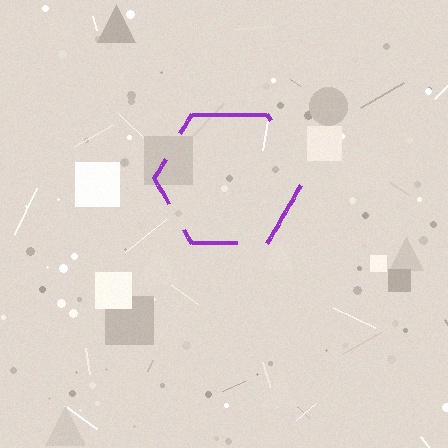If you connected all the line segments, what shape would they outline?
They would outline a hexagon.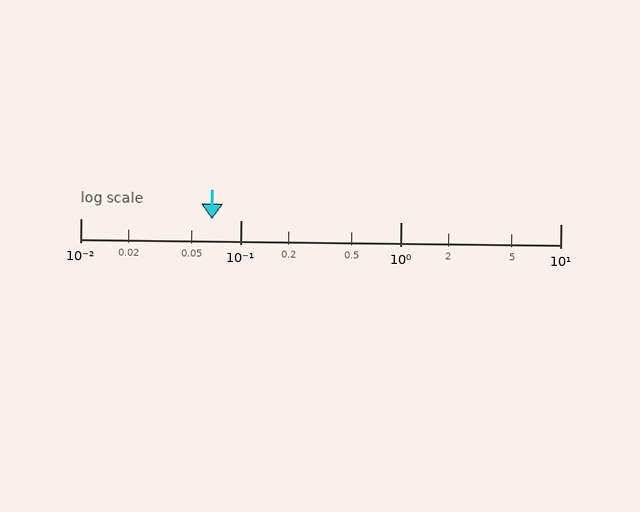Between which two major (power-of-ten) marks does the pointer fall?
The pointer is between 0.01 and 0.1.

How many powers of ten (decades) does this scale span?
The scale spans 3 decades, from 0.01 to 10.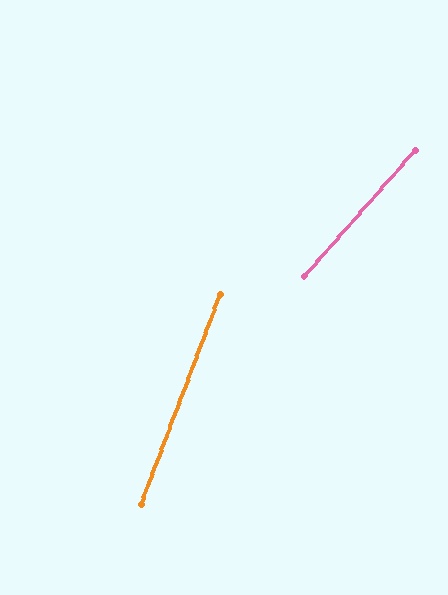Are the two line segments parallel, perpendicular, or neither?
Neither parallel nor perpendicular — they differ by about 21°.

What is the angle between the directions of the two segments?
Approximately 21 degrees.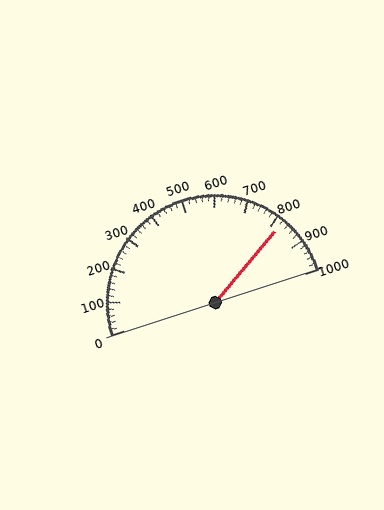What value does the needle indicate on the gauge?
The needle indicates approximately 820.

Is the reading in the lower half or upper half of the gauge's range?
The reading is in the upper half of the range (0 to 1000).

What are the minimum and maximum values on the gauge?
The gauge ranges from 0 to 1000.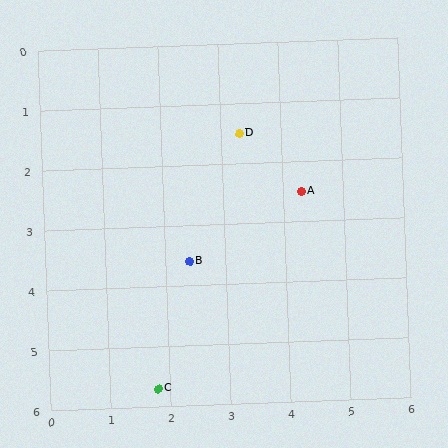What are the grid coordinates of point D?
Point D is at approximately (3.3, 1.5).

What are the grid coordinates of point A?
Point A is at approximately (4.3, 2.5).